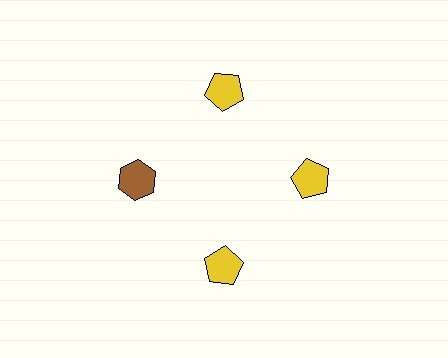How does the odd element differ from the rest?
It differs in both color (brown instead of yellow) and shape (hexagon instead of pentagon).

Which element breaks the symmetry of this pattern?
The brown hexagon at roughly the 9 o'clock position breaks the symmetry. All other shapes are yellow pentagons.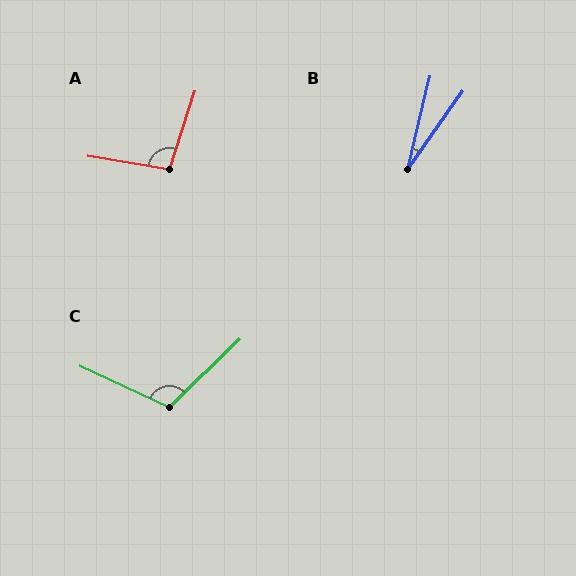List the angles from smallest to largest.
B (21°), A (99°), C (111°).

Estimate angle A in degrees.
Approximately 99 degrees.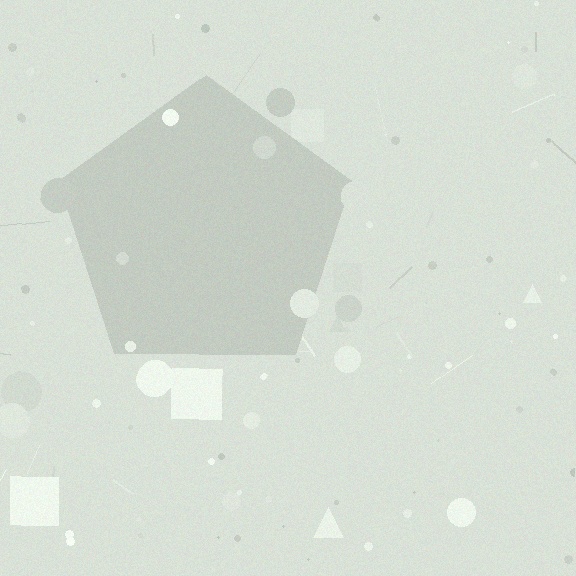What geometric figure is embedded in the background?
A pentagon is embedded in the background.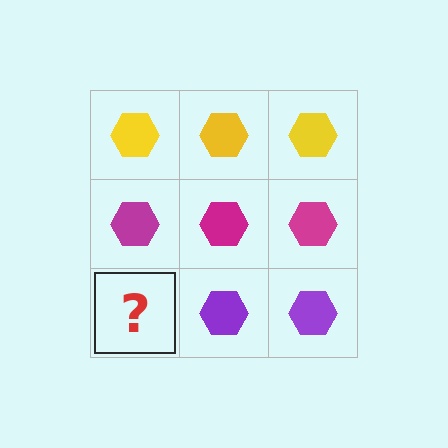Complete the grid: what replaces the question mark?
The question mark should be replaced with a purple hexagon.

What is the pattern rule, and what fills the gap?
The rule is that each row has a consistent color. The gap should be filled with a purple hexagon.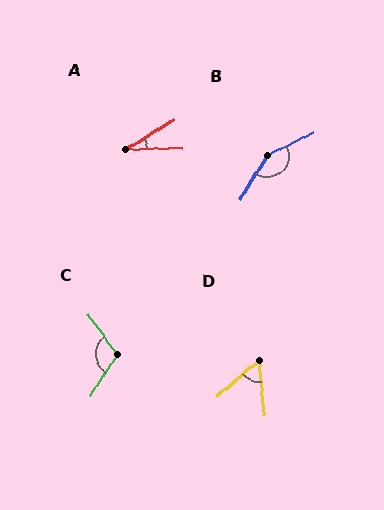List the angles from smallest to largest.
A (30°), D (55°), C (111°), B (148°).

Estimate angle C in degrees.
Approximately 111 degrees.